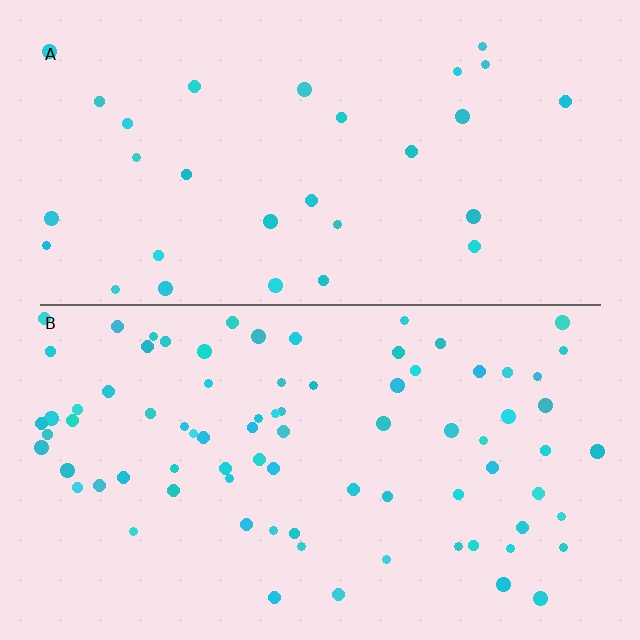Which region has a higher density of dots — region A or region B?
B (the bottom).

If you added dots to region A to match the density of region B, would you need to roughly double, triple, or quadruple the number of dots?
Approximately triple.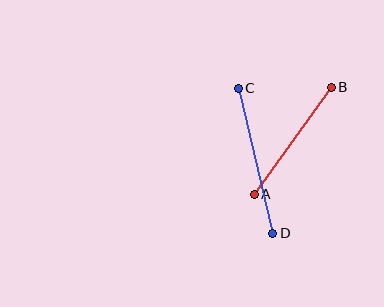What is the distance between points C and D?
The distance is approximately 149 pixels.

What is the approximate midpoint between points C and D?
The midpoint is at approximately (256, 161) pixels.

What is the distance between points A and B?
The distance is approximately 132 pixels.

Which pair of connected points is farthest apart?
Points C and D are farthest apart.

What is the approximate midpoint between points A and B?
The midpoint is at approximately (293, 141) pixels.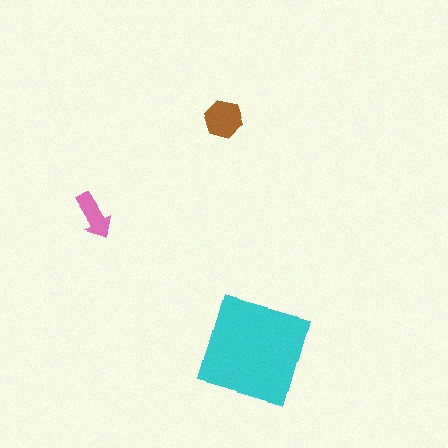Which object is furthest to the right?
The cyan square is rightmost.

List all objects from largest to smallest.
The cyan square, the brown hexagon, the pink arrow.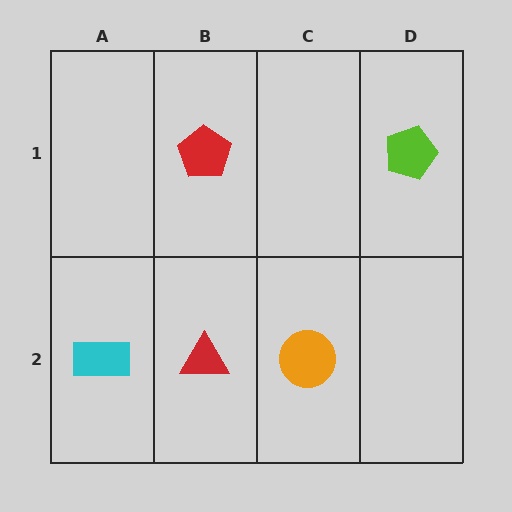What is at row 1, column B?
A red pentagon.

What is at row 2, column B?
A red triangle.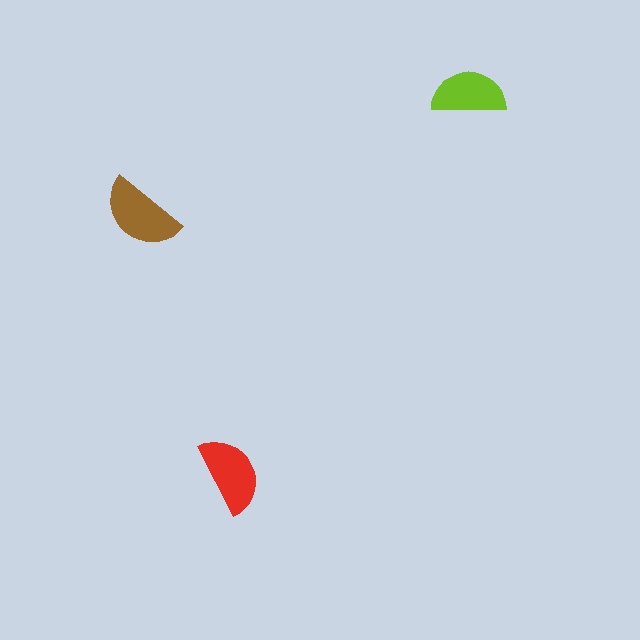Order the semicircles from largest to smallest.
the brown one, the red one, the lime one.